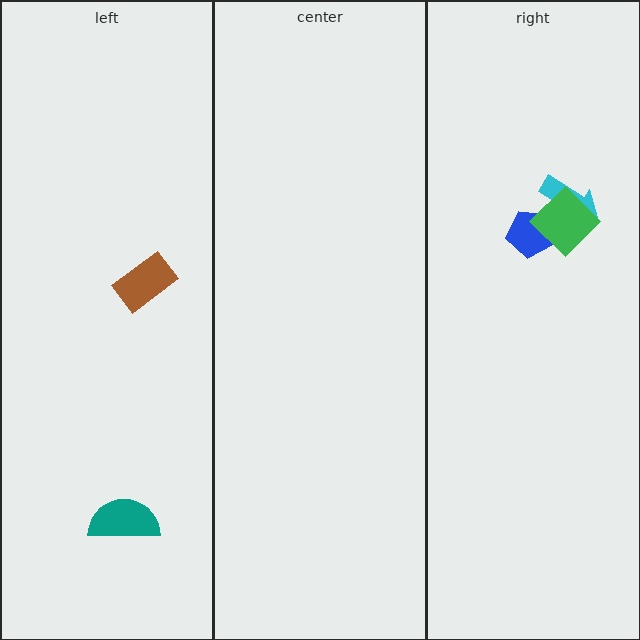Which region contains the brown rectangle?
The left region.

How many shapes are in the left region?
2.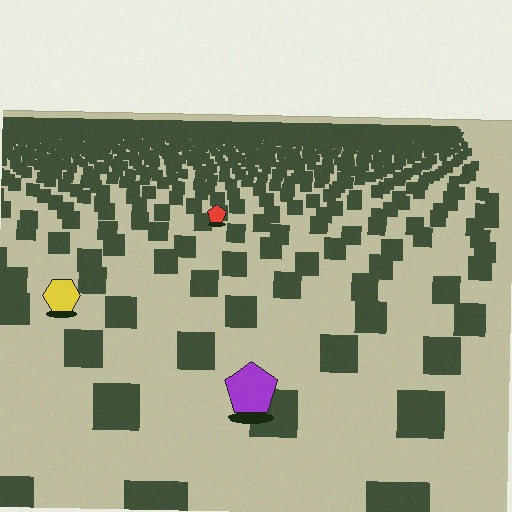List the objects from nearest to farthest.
From nearest to farthest: the purple pentagon, the yellow hexagon, the red pentagon.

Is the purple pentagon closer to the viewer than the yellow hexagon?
Yes. The purple pentagon is closer — you can tell from the texture gradient: the ground texture is coarser near it.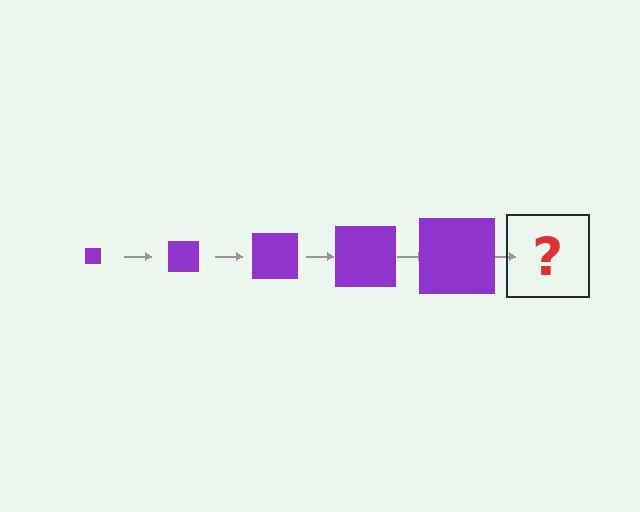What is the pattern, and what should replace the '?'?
The pattern is that the square gets progressively larger each step. The '?' should be a purple square, larger than the previous one.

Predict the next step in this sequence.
The next step is a purple square, larger than the previous one.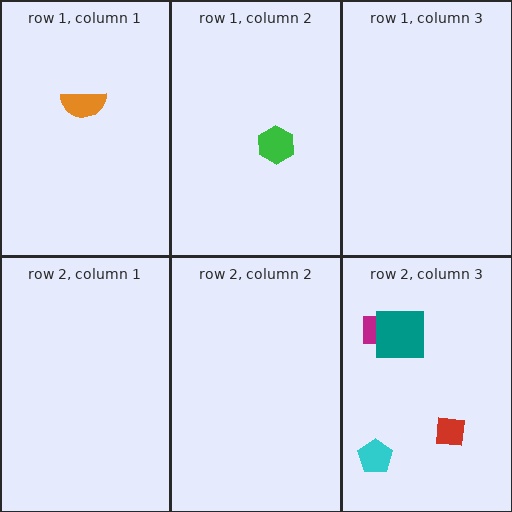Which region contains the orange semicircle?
The row 1, column 1 region.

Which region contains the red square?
The row 2, column 3 region.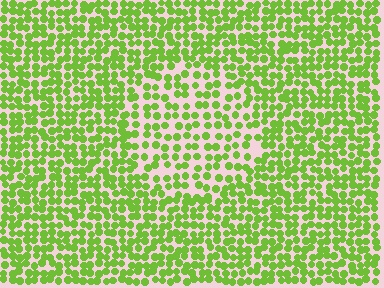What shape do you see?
I see a circle.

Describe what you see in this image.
The image contains small lime elements arranged at two different densities. A circle-shaped region is visible where the elements are less densely packed than the surrounding area.